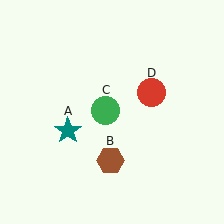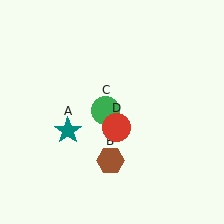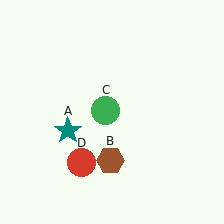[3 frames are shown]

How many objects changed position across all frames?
1 object changed position: red circle (object D).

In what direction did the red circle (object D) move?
The red circle (object D) moved down and to the left.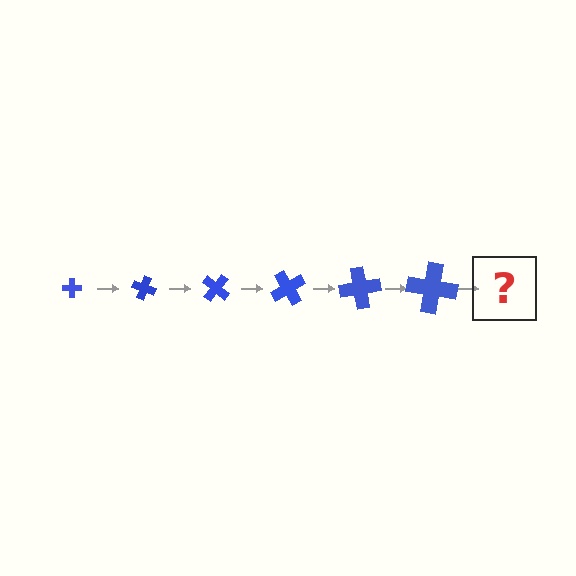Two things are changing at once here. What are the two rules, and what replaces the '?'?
The two rules are that the cross grows larger each step and it rotates 20 degrees each step. The '?' should be a cross, larger than the previous one and rotated 120 degrees from the start.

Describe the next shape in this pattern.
It should be a cross, larger than the previous one and rotated 120 degrees from the start.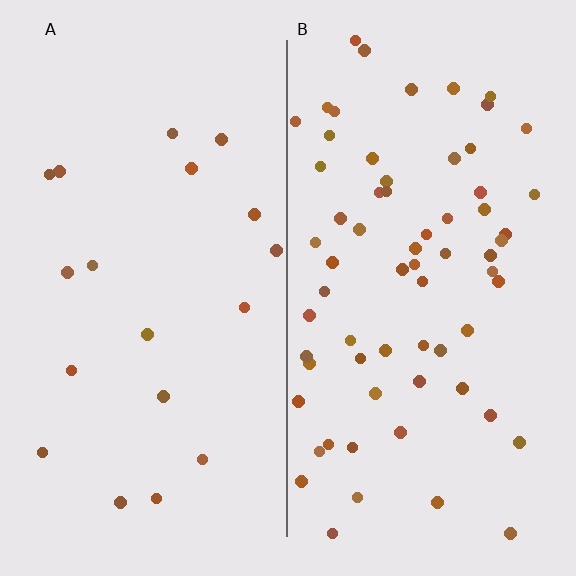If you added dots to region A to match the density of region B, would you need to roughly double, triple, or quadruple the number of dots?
Approximately quadruple.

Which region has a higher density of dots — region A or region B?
B (the right).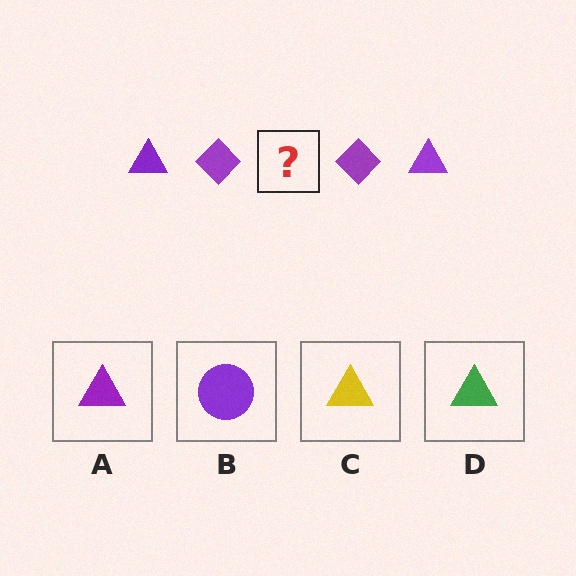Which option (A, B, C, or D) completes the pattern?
A.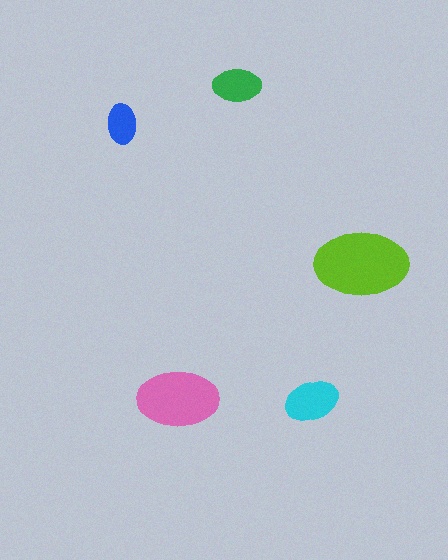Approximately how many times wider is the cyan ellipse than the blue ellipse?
About 1.5 times wider.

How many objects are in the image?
There are 5 objects in the image.